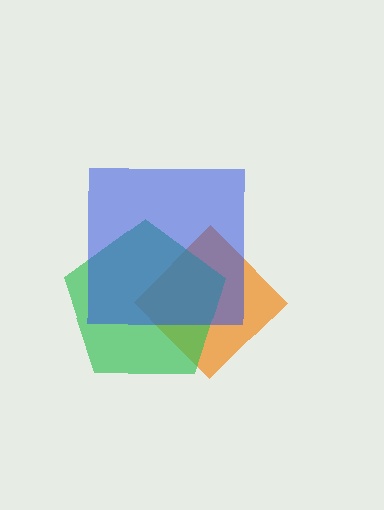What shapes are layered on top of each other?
The layered shapes are: an orange diamond, a green pentagon, a blue square.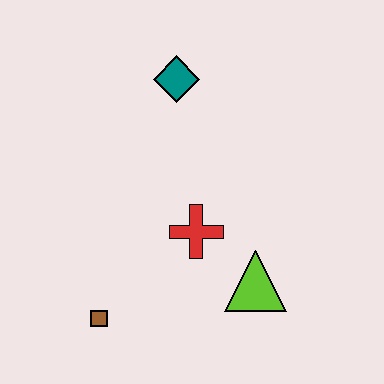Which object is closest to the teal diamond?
The red cross is closest to the teal diamond.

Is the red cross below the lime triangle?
No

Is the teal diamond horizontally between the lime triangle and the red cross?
No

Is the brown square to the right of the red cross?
No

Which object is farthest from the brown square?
The teal diamond is farthest from the brown square.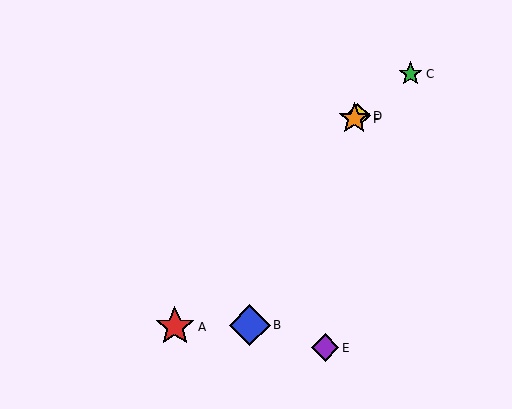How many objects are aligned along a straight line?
3 objects (C, D, F) are aligned along a straight line.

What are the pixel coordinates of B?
Object B is at (250, 325).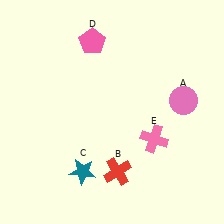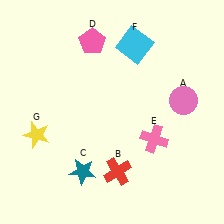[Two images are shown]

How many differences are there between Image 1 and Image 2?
There are 2 differences between the two images.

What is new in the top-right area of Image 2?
A cyan square (F) was added in the top-right area of Image 2.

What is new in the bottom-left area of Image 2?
A yellow star (G) was added in the bottom-left area of Image 2.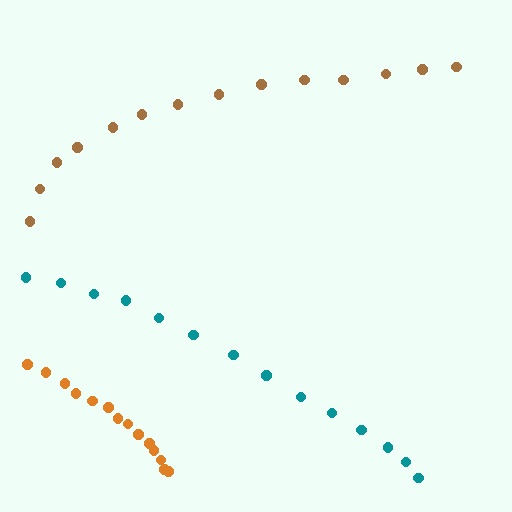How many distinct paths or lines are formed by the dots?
There are 3 distinct paths.